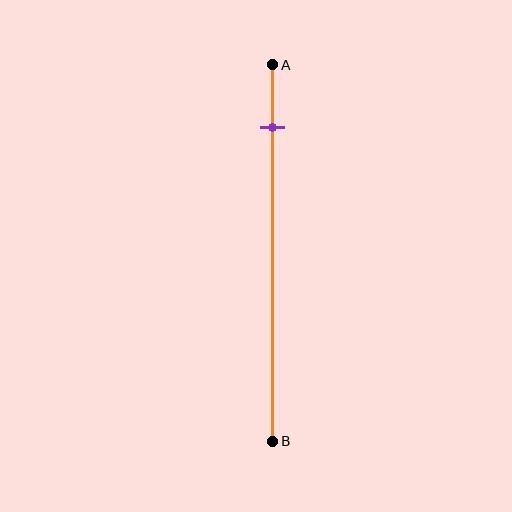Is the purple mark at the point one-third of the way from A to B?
No, the mark is at about 15% from A, not at the 33% one-third point.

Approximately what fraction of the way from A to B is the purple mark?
The purple mark is approximately 15% of the way from A to B.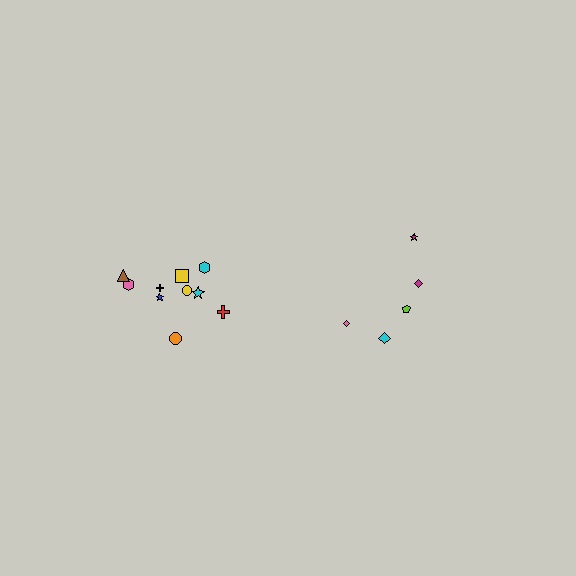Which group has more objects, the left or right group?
The left group.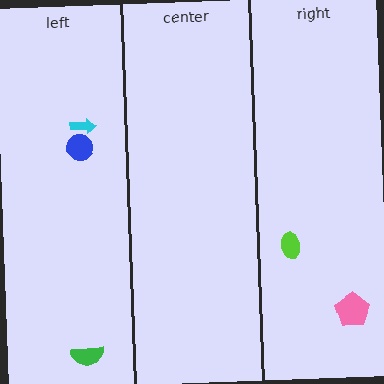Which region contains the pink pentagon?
The right region.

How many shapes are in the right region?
2.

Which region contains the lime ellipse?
The right region.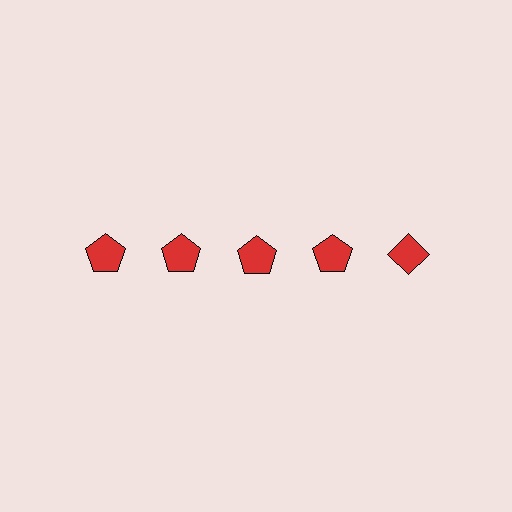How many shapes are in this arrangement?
There are 5 shapes arranged in a grid pattern.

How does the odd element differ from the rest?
It has a different shape: diamond instead of pentagon.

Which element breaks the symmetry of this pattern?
The red diamond in the top row, rightmost column breaks the symmetry. All other shapes are red pentagons.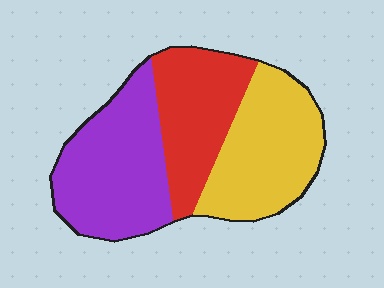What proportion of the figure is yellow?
Yellow takes up about one third (1/3) of the figure.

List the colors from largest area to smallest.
From largest to smallest: purple, yellow, red.